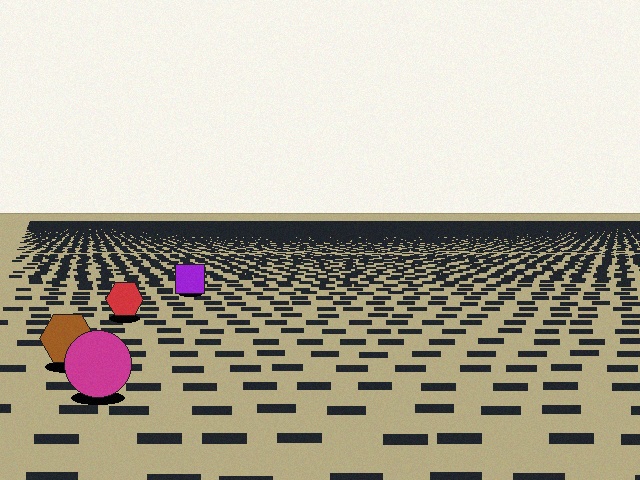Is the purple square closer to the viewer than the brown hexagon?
No. The brown hexagon is closer — you can tell from the texture gradient: the ground texture is coarser near it.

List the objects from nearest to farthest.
From nearest to farthest: the magenta circle, the brown hexagon, the red hexagon, the purple square.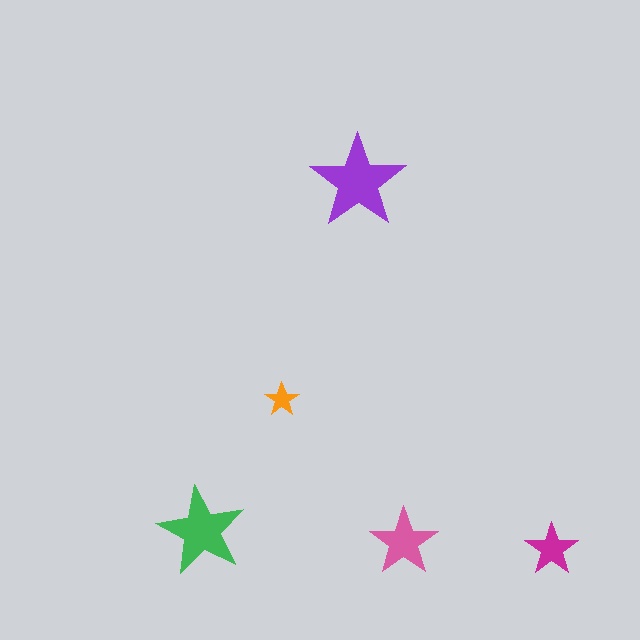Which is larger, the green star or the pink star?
The green one.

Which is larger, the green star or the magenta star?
The green one.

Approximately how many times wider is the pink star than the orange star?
About 2 times wider.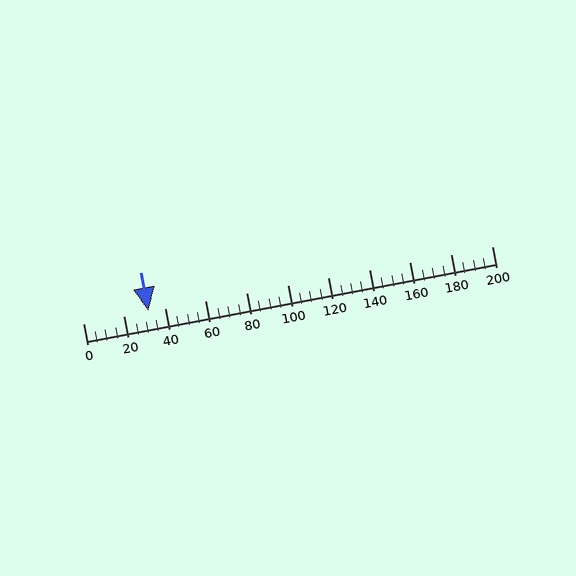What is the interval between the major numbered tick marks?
The major tick marks are spaced 20 units apart.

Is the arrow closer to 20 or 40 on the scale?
The arrow is closer to 40.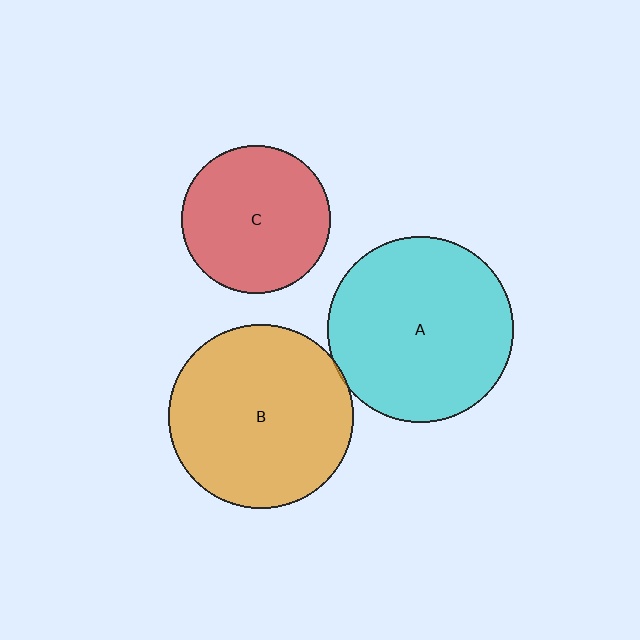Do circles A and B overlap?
Yes.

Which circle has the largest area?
Circle A (cyan).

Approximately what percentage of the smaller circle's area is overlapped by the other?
Approximately 5%.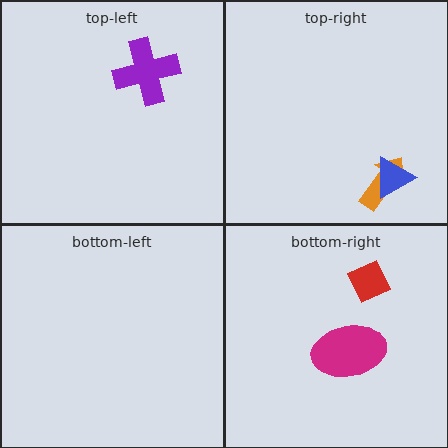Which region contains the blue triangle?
The top-right region.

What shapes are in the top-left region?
The purple cross.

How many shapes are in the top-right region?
2.